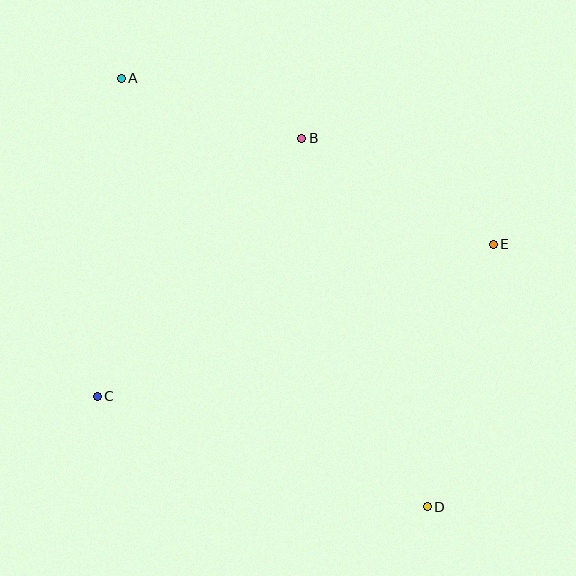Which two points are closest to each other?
Points A and B are closest to each other.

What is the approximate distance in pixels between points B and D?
The distance between B and D is approximately 389 pixels.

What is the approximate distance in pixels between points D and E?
The distance between D and E is approximately 270 pixels.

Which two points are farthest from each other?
Points A and D are farthest from each other.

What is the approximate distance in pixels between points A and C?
The distance between A and C is approximately 318 pixels.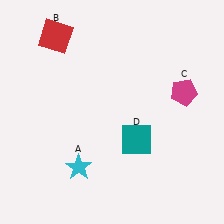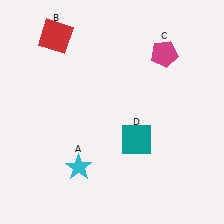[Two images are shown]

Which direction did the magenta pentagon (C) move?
The magenta pentagon (C) moved up.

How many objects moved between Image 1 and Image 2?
1 object moved between the two images.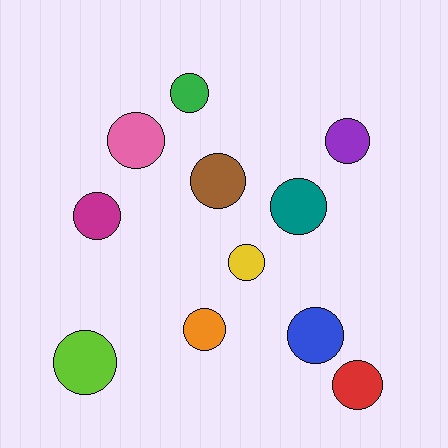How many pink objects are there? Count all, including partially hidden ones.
There is 1 pink object.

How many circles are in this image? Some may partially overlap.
There are 11 circles.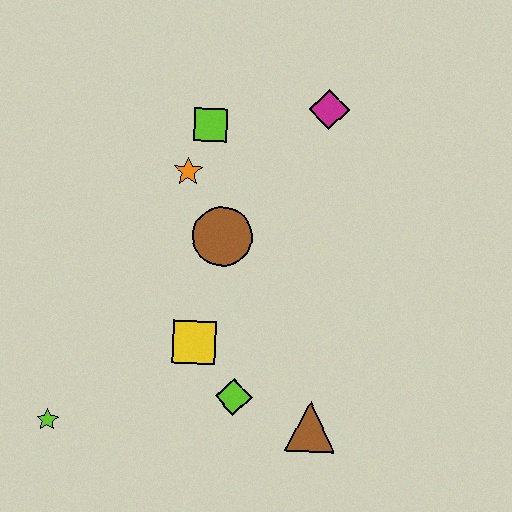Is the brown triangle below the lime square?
Yes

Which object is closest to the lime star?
The yellow square is closest to the lime star.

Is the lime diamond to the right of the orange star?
Yes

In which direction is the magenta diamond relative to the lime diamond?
The magenta diamond is above the lime diamond.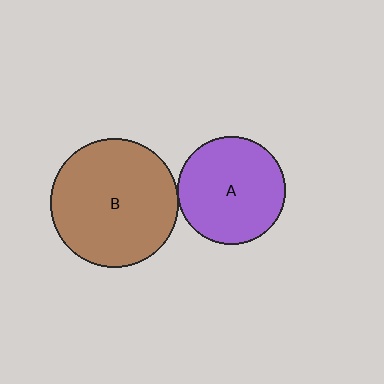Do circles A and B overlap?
Yes.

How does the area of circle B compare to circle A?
Approximately 1.4 times.